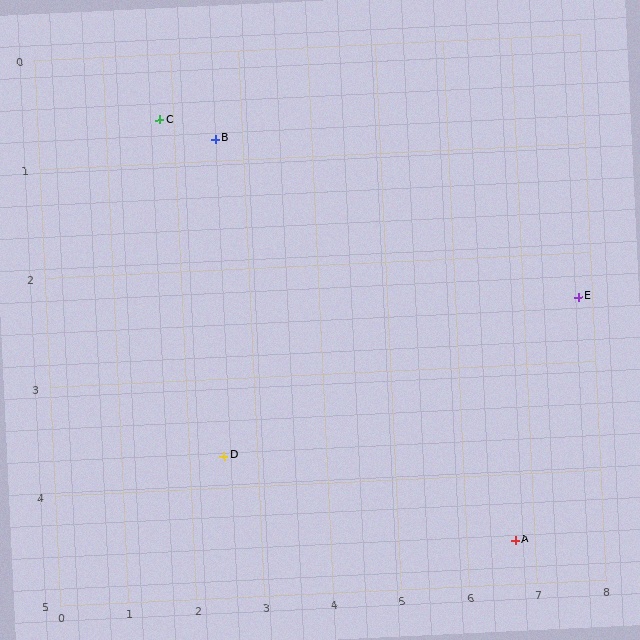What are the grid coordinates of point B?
Point B is at approximately (2.6, 0.8).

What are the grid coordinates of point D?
Point D is at approximately (2.5, 3.7).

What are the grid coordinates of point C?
Point C is at approximately (1.8, 0.6).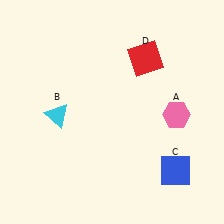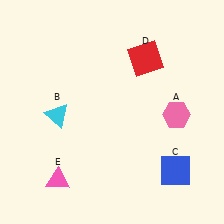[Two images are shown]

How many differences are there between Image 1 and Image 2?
There is 1 difference between the two images.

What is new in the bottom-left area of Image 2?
A pink triangle (E) was added in the bottom-left area of Image 2.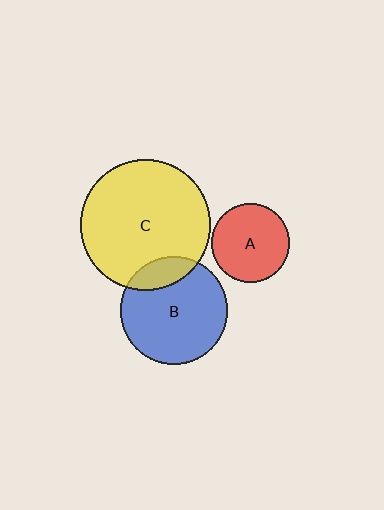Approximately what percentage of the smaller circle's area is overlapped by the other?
Approximately 15%.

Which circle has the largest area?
Circle C (yellow).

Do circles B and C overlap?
Yes.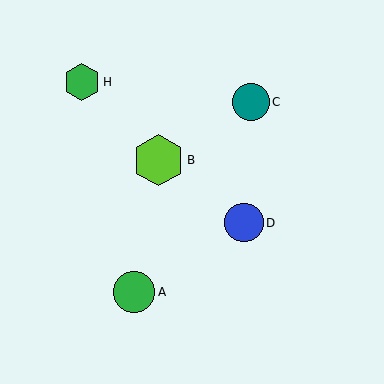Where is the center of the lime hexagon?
The center of the lime hexagon is at (159, 160).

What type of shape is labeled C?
Shape C is a teal circle.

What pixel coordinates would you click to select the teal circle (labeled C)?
Click at (251, 102) to select the teal circle C.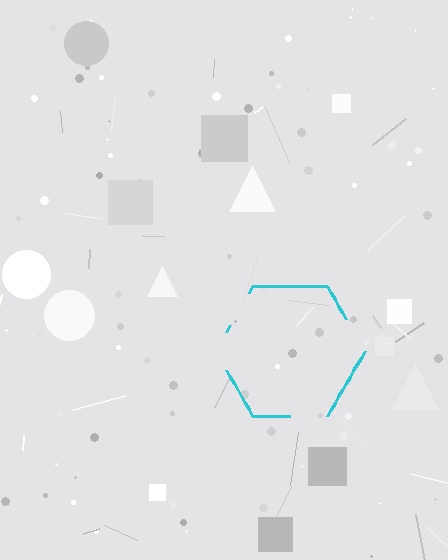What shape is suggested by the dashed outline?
The dashed outline suggests a hexagon.